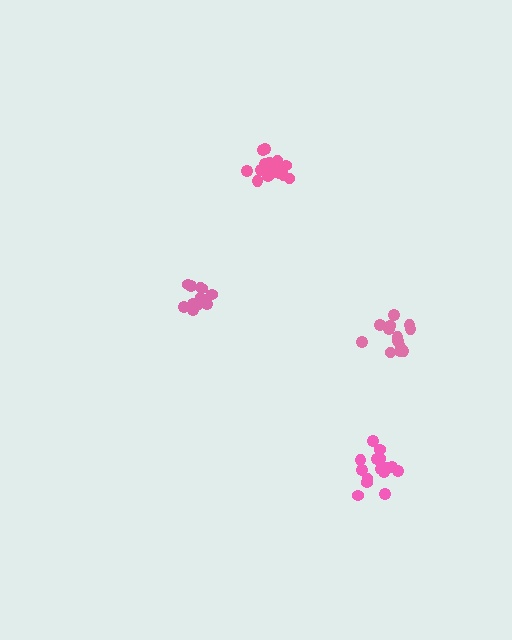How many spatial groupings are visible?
There are 4 spatial groupings.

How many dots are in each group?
Group 1: 13 dots, Group 2: 12 dots, Group 3: 17 dots, Group 4: 16 dots (58 total).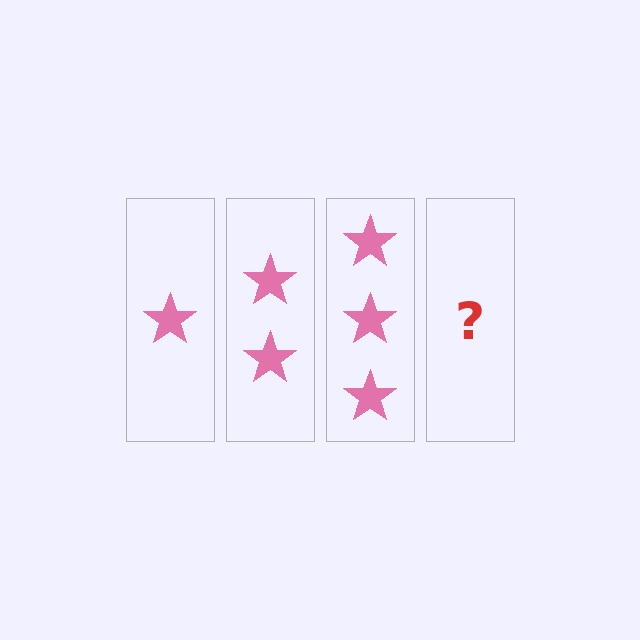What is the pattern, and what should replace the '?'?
The pattern is that each step adds one more star. The '?' should be 4 stars.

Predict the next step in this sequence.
The next step is 4 stars.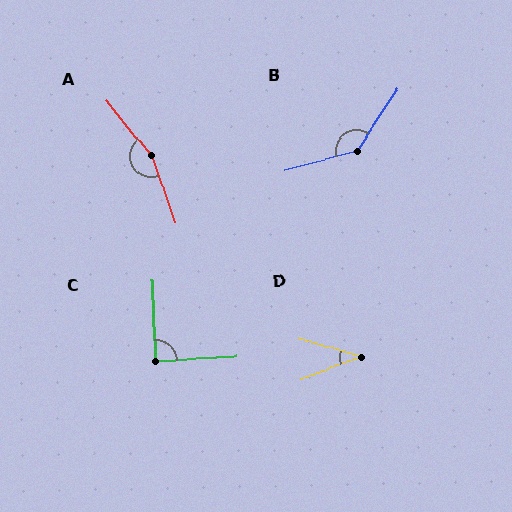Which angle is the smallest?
D, at approximately 36 degrees.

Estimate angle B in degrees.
Approximately 139 degrees.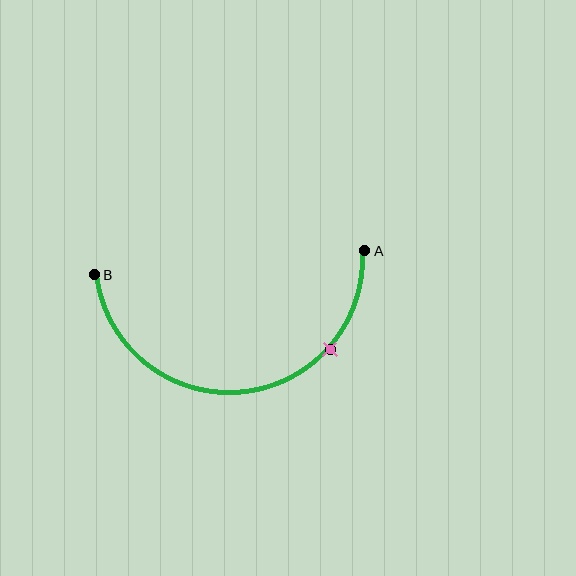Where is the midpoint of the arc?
The arc midpoint is the point on the curve farthest from the straight line joining A and B. It sits below that line.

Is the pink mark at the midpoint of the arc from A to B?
No. The pink mark lies on the arc but is closer to endpoint A. The arc midpoint would be at the point on the curve equidistant along the arc from both A and B.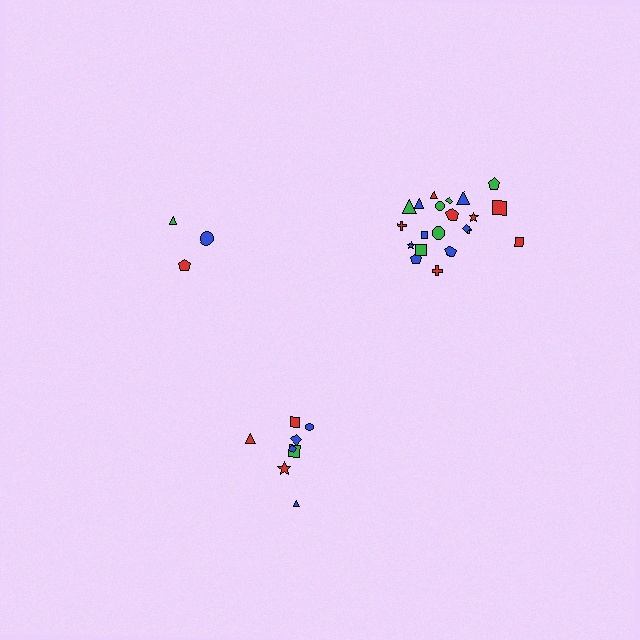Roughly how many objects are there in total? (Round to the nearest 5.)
Roughly 35 objects in total.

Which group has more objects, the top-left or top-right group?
The top-right group.